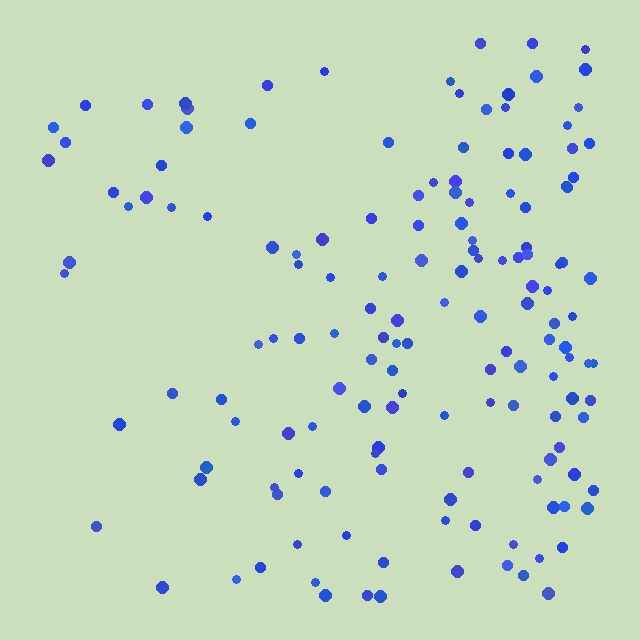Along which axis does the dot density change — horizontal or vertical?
Horizontal.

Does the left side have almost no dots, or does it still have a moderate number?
Still a moderate number, just noticeably fewer than the right.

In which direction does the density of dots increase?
From left to right, with the right side densest.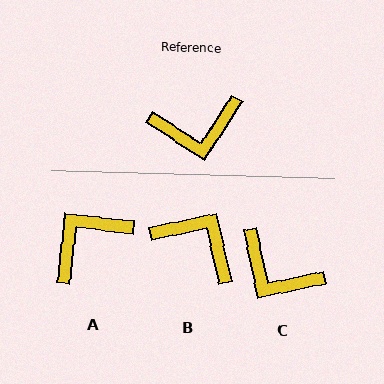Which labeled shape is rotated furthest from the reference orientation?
A, about 154 degrees away.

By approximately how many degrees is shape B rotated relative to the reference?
Approximately 135 degrees counter-clockwise.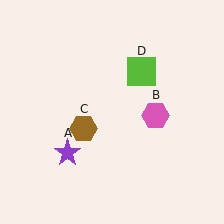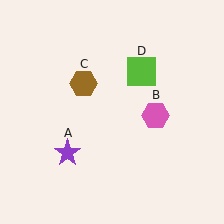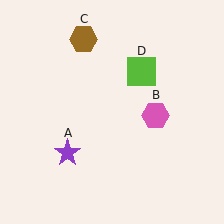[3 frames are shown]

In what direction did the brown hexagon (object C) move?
The brown hexagon (object C) moved up.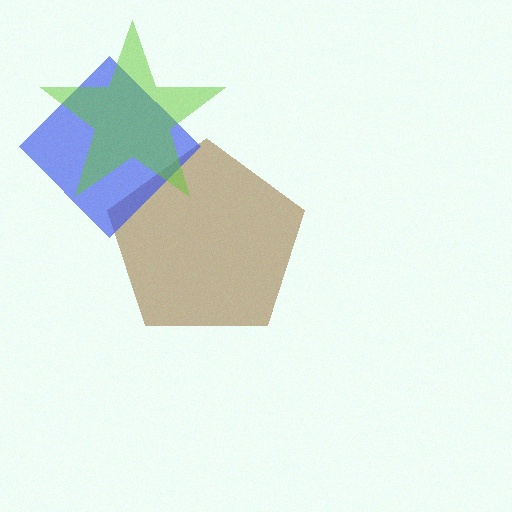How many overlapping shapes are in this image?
There are 3 overlapping shapes in the image.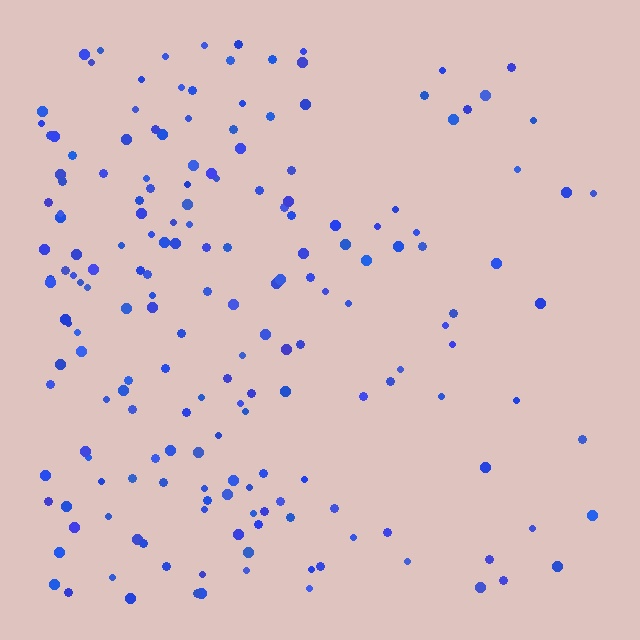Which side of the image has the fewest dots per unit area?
The right.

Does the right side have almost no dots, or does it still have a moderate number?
Still a moderate number, just noticeably fewer than the left.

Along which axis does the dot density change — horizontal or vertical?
Horizontal.